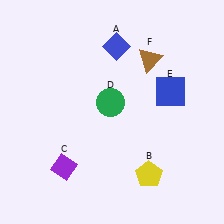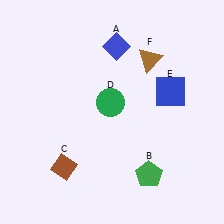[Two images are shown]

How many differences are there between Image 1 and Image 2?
There are 2 differences between the two images.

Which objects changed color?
B changed from yellow to green. C changed from purple to brown.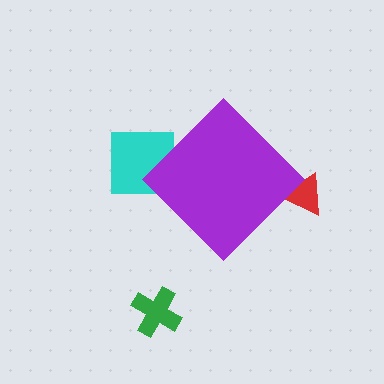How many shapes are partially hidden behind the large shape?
2 shapes are partially hidden.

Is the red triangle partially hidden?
Yes, the red triangle is partially hidden behind the purple diamond.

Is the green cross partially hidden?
No, the green cross is fully visible.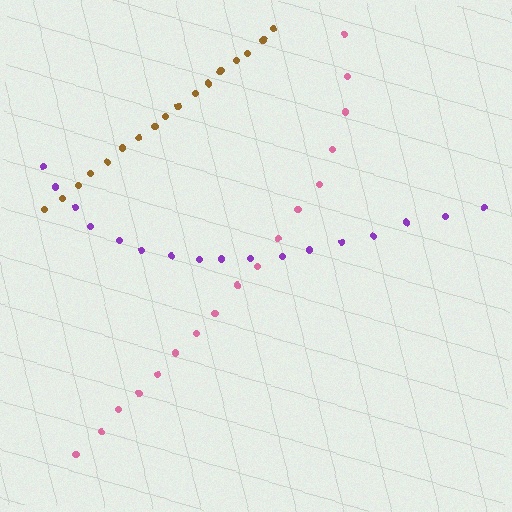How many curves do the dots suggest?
There are 3 distinct paths.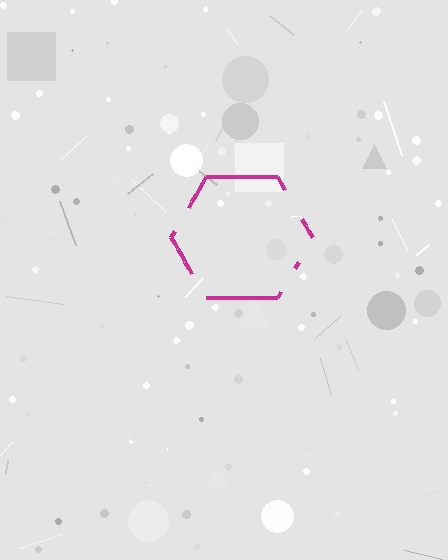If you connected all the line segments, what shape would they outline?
They would outline a hexagon.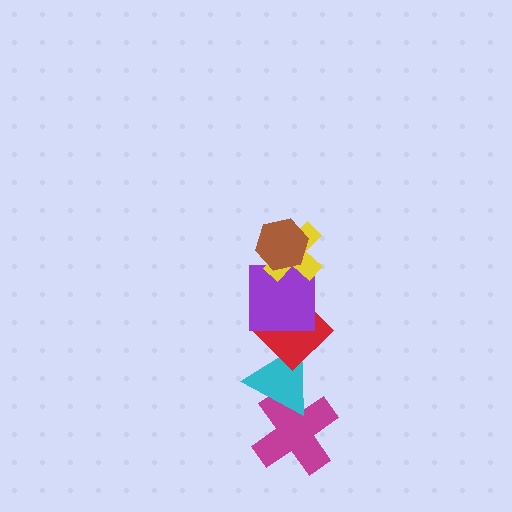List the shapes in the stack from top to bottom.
From top to bottom: the brown hexagon, the yellow cross, the purple square, the red diamond, the cyan triangle, the magenta cross.